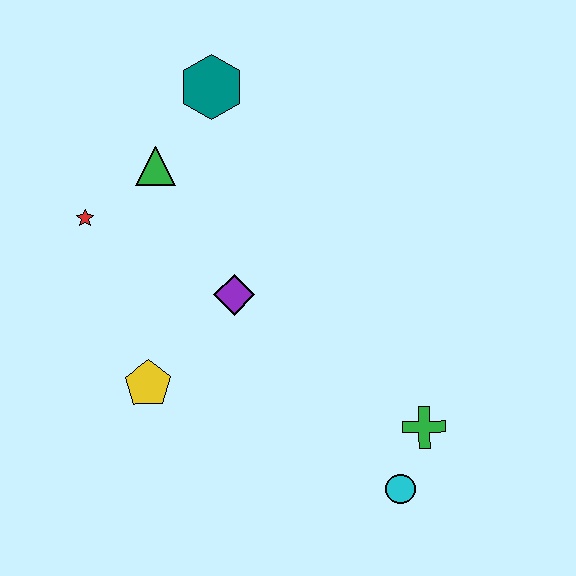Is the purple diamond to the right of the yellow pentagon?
Yes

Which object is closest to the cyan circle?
The green cross is closest to the cyan circle.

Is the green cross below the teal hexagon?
Yes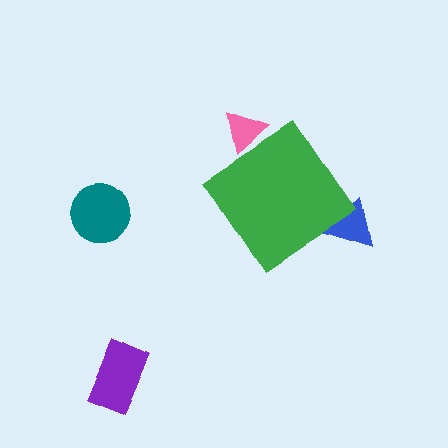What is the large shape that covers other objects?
A green diamond.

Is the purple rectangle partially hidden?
No, the purple rectangle is fully visible.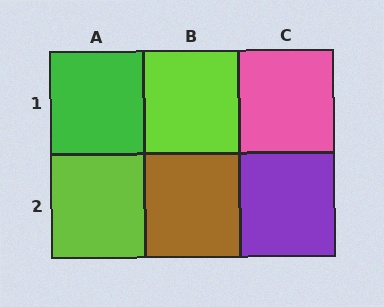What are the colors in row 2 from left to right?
Lime, brown, purple.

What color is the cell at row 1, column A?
Green.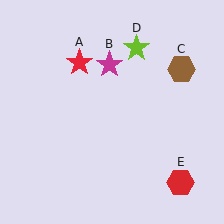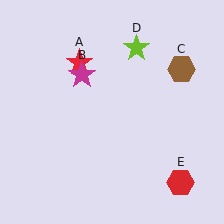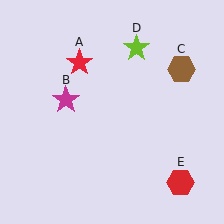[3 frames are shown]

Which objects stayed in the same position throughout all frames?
Red star (object A) and brown hexagon (object C) and lime star (object D) and red hexagon (object E) remained stationary.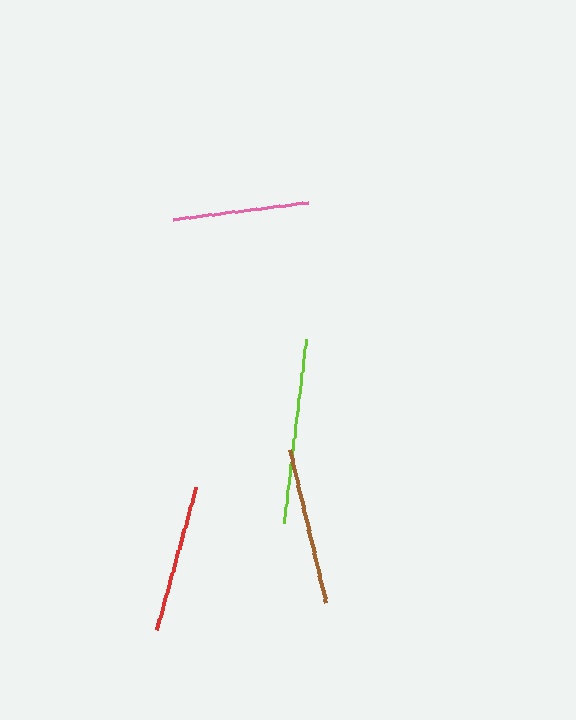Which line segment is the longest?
The lime line is the longest at approximately 185 pixels.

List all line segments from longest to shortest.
From longest to shortest: lime, brown, red, pink.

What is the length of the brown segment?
The brown segment is approximately 156 pixels long.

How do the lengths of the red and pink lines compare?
The red and pink lines are approximately the same length.